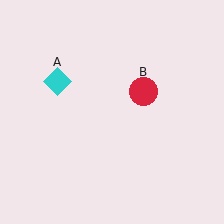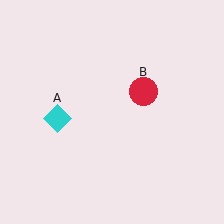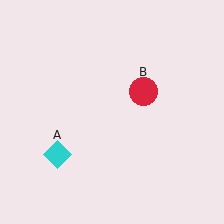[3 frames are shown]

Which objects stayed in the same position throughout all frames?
Red circle (object B) remained stationary.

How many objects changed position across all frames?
1 object changed position: cyan diamond (object A).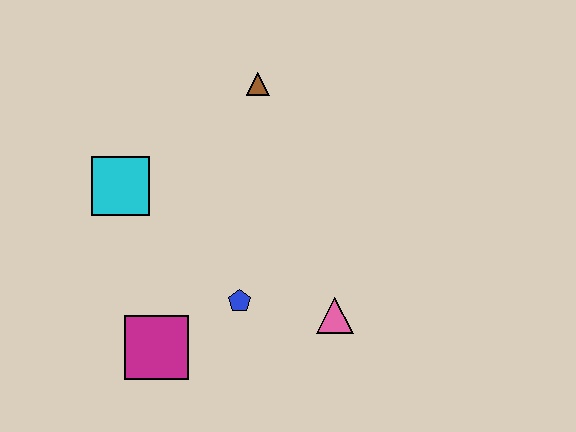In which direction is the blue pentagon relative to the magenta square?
The blue pentagon is to the right of the magenta square.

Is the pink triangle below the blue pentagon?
Yes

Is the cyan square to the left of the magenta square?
Yes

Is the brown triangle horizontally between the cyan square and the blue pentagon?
No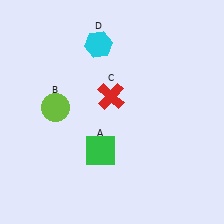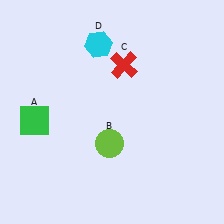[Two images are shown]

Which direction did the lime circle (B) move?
The lime circle (B) moved right.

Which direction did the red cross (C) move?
The red cross (C) moved up.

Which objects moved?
The objects that moved are: the green square (A), the lime circle (B), the red cross (C).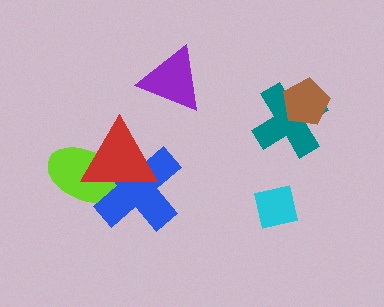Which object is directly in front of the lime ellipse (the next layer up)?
The blue cross is directly in front of the lime ellipse.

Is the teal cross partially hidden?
Yes, it is partially covered by another shape.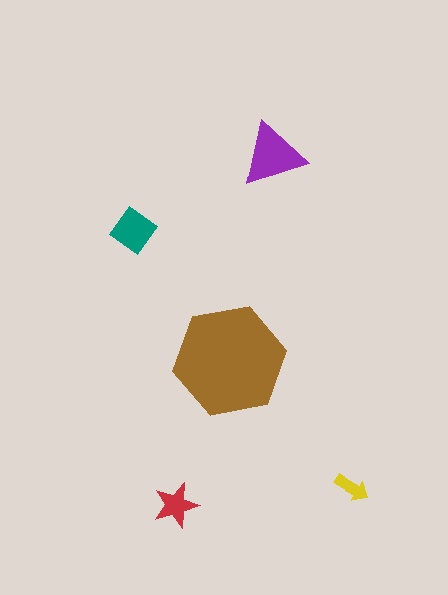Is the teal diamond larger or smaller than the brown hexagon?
Smaller.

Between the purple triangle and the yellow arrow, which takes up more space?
The purple triangle.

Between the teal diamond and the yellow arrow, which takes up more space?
The teal diamond.